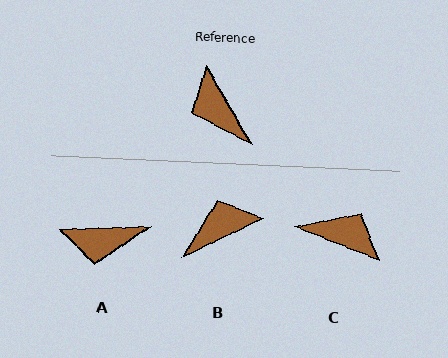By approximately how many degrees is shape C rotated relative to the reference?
Approximately 141 degrees clockwise.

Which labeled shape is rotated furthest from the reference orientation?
C, about 141 degrees away.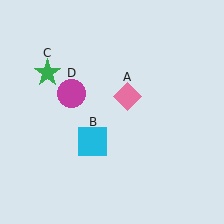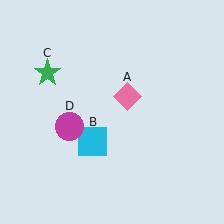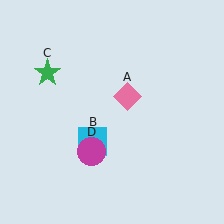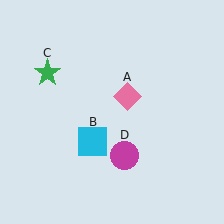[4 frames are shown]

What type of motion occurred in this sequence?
The magenta circle (object D) rotated counterclockwise around the center of the scene.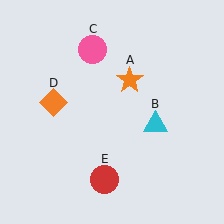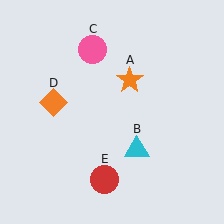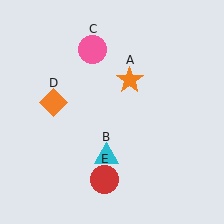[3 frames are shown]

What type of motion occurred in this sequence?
The cyan triangle (object B) rotated clockwise around the center of the scene.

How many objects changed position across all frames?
1 object changed position: cyan triangle (object B).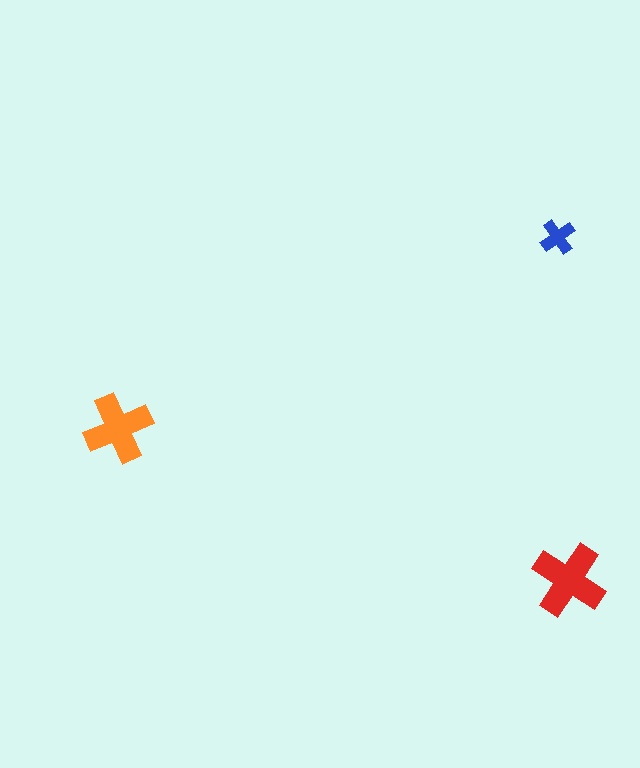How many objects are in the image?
There are 3 objects in the image.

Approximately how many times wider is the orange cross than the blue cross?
About 2 times wider.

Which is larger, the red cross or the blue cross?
The red one.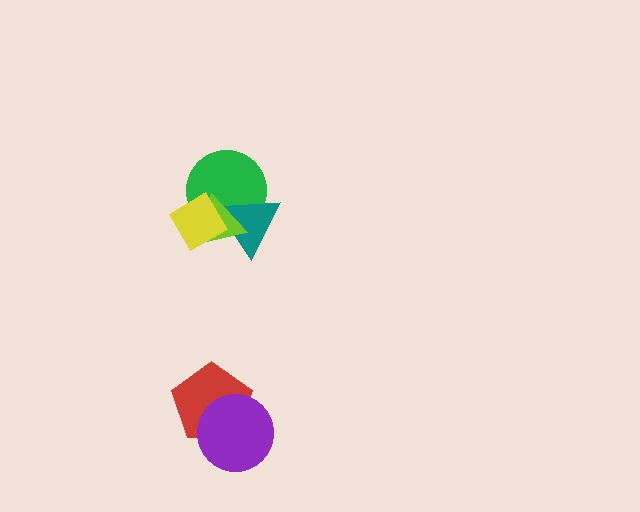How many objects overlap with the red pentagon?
1 object overlaps with the red pentagon.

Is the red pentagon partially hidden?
Yes, it is partially covered by another shape.